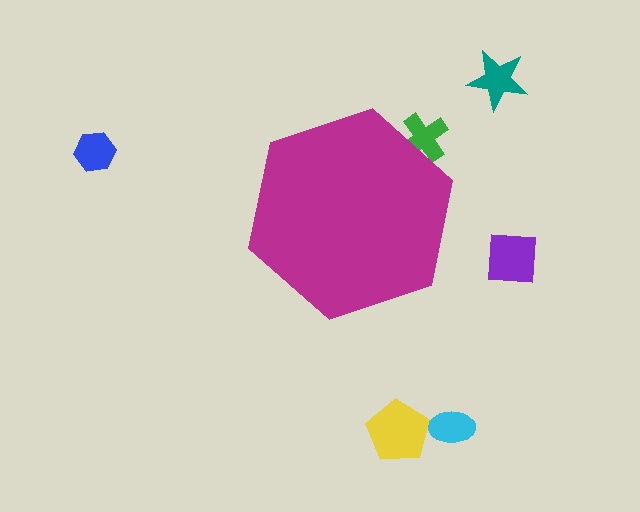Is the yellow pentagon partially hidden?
No, the yellow pentagon is fully visible.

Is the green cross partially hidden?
Yes, the green cross is partially hidden behind the magenta hexagon.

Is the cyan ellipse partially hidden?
No, the cyan ellipse is fully visible.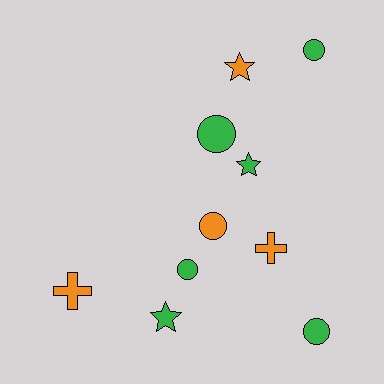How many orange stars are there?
There is 1 orange star.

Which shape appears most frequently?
Circle, with 5 objects.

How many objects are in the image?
There are 10 objects.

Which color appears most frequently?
Green, with 6 objects.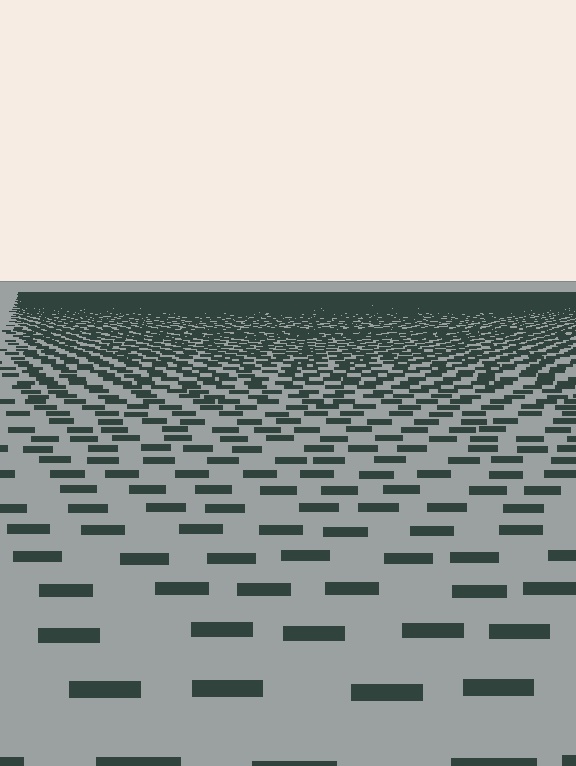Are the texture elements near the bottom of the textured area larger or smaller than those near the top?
Larger. Near the bottom, elements are closer to the viewer and appear at a bigger on-screen size.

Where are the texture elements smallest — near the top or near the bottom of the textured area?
Near the top.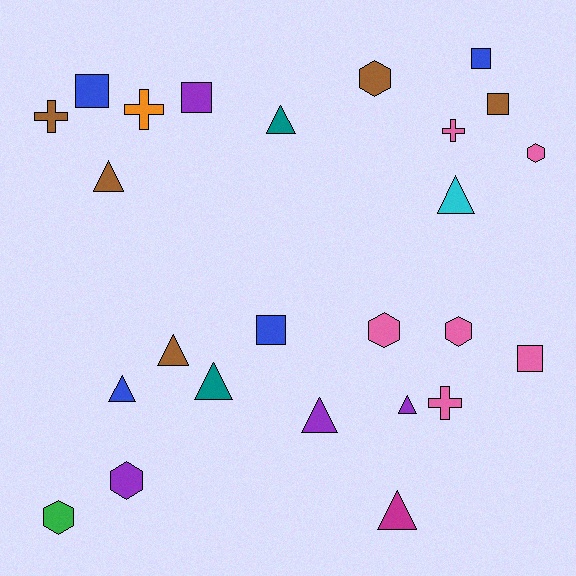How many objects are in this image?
There are 25 objects.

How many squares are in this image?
There are 6 squares.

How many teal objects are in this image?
There are 2 teal objects.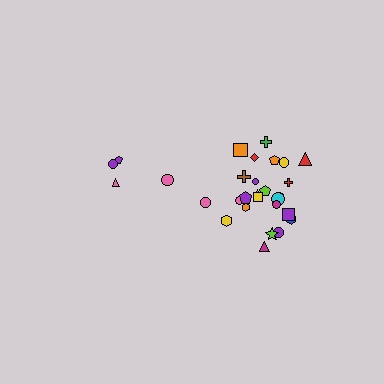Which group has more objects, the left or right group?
The right group.